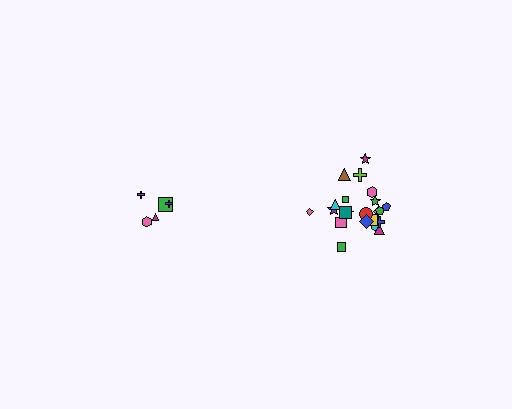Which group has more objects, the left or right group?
The right group.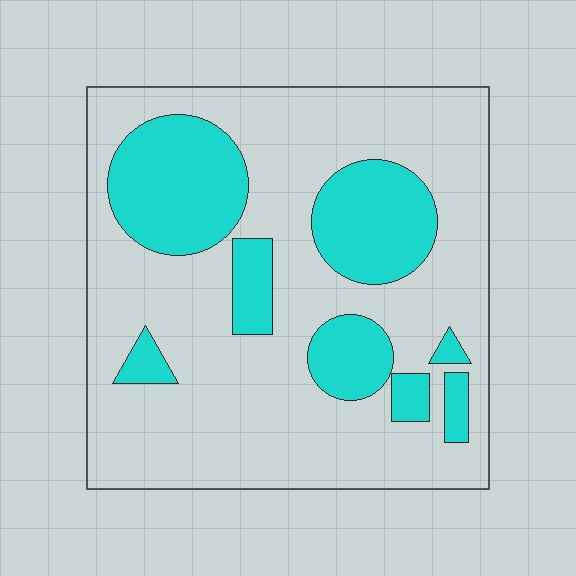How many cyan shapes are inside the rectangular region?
8.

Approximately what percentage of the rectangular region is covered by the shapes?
Approximately 25%.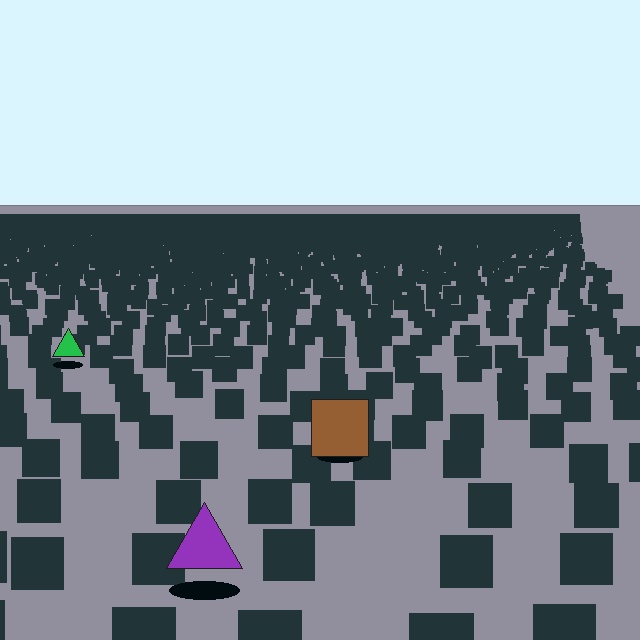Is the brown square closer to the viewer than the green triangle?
Yes. The brown square is closer — you can tell from the texture gradient: the ground texture is coarser near it.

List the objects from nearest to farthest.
From nearest to farthest: the purple triangle, the brown square, the green triangle.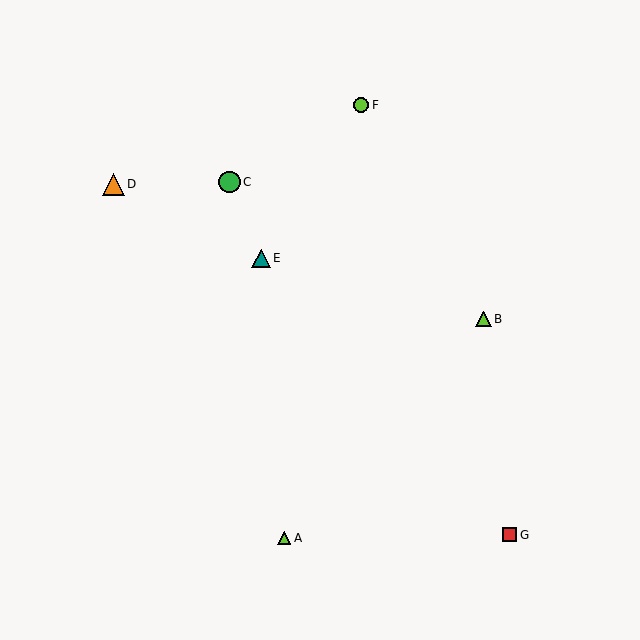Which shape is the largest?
The orange triangle (labeled D) is the largest.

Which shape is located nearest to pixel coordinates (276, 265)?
The teal triangle (labeled E) at (261, 258) is nearest to that location.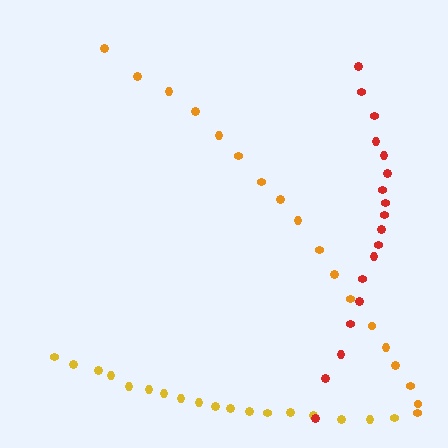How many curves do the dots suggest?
There are 3 distinct paths.